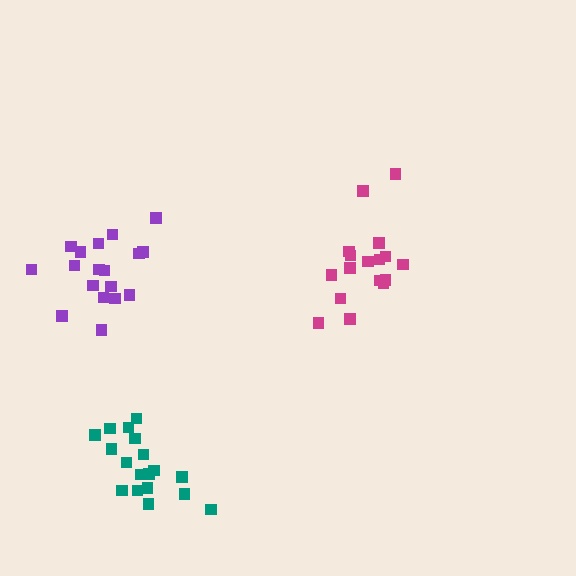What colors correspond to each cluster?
The clusters are colored: magenta, teal, purple.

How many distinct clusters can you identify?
There are 3 distinct clusters.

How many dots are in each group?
Group 1: 17 dots, Group 2: 18 dots, Group 3: 18 dots (53 total).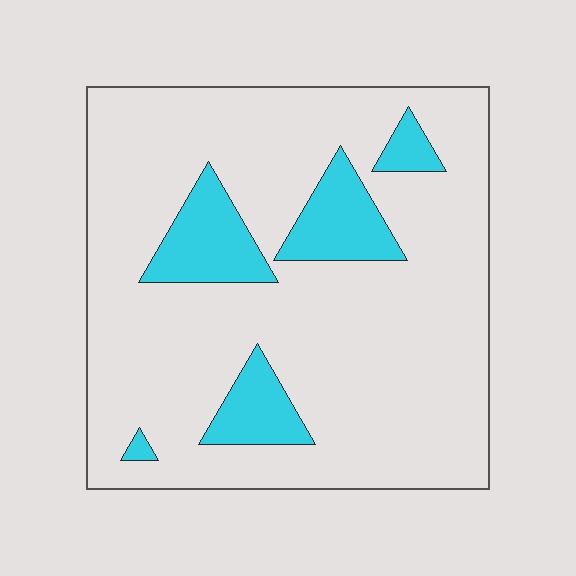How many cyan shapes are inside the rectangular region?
5.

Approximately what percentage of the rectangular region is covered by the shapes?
Approximately 15%.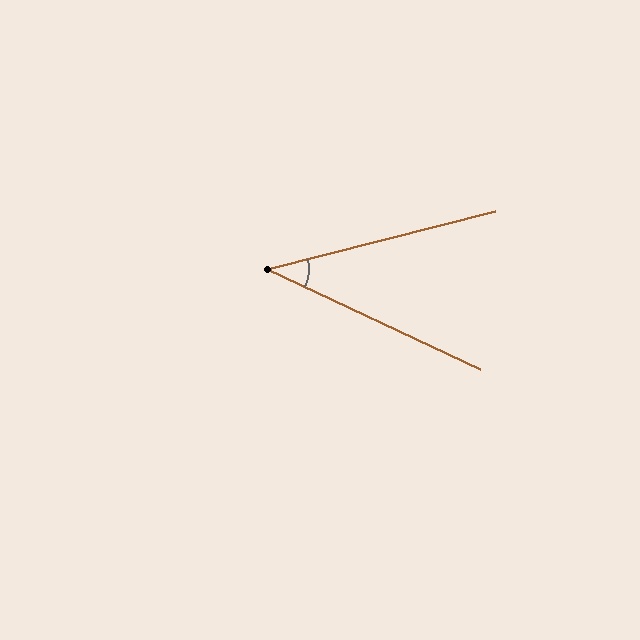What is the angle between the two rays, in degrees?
Approximately 39 degrees.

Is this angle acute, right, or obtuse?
It is acute.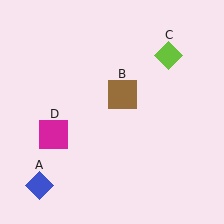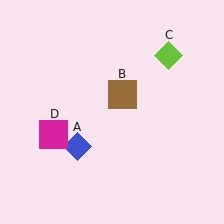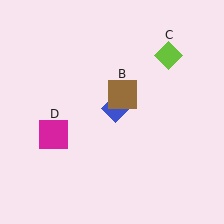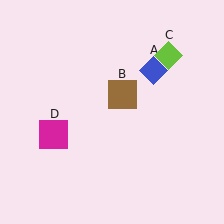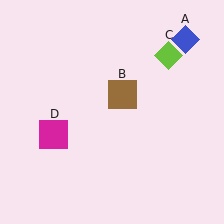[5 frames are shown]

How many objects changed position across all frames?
1 object changed position: blue diamond (object A).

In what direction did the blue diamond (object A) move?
The blue diamond (object A) moved up and to the right.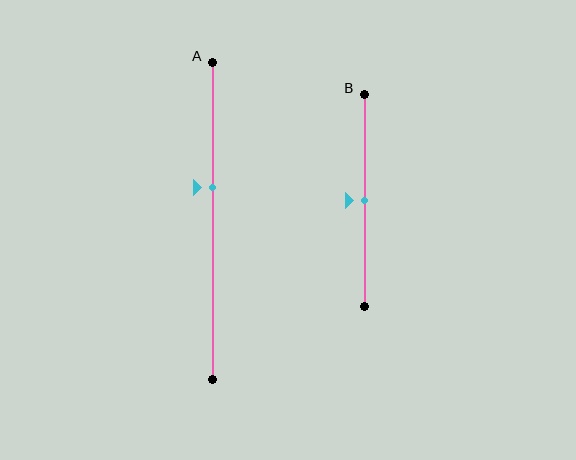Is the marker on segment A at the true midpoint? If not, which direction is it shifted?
No, the marker on segment A is shifted upward by about 11% of the segment length.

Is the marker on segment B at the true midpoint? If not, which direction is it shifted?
Yes, the marker on segment B is at the true midpoint.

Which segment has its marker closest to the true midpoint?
Segment B has its marker closest to the true midpoint.